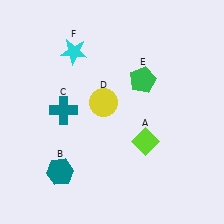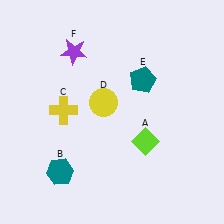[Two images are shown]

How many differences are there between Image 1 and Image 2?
There are 3 differences between the two images.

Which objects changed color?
C changed from teal to yellow. E changed from green to teal. F changed from cyan to purple.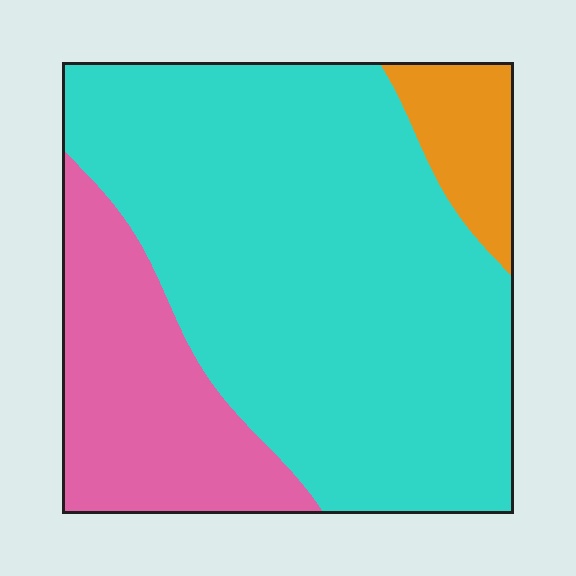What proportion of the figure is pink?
Pink takes up about one quarter (1/4) of the figure.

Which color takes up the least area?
Orange, at roughly 10%.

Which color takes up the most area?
Cyan, at roughly 70%.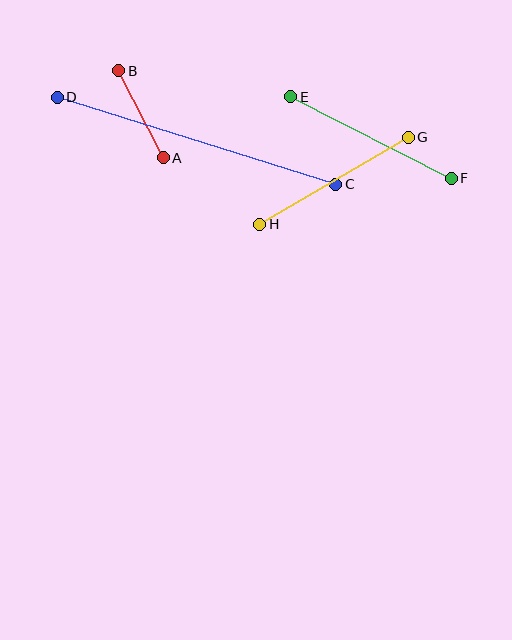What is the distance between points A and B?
The distance is approximately 97 pixels.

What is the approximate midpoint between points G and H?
The midpoint is at approximately (334, 181) pixels.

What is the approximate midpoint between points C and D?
The midpoint is at approximately (196, 141) pixels.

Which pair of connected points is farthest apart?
Points C and D are farthest apart.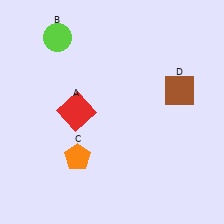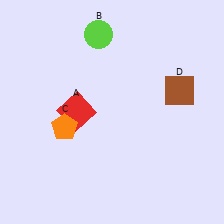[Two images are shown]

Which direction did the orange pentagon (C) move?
The orange pentagon (C) moved up.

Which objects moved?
The objects that moved are: the lime circle (B), the orange pentagon (C).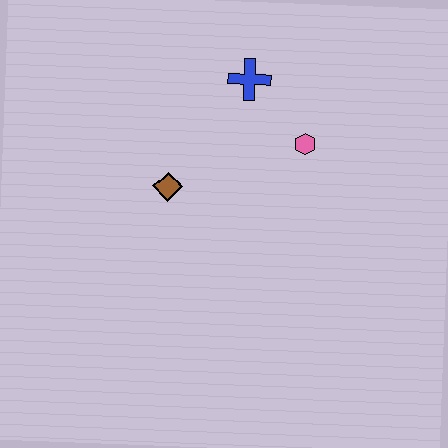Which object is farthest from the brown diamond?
The pink hexagon is farthest from the brown diamond.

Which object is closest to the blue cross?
The pink hexagon is closest to the blue cross.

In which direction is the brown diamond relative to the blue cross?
The brown diamond is below the blue cross.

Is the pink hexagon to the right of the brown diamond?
Yes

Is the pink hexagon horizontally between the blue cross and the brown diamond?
No